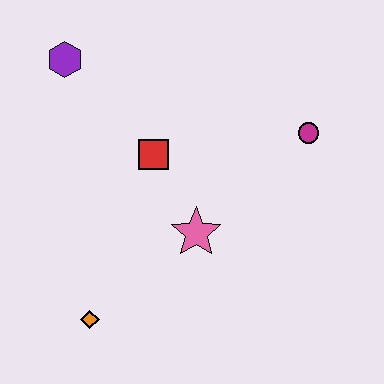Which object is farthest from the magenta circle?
The orange diamond is farthest from the magenta circle.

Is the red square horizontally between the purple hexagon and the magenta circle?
Yes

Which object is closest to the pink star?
The red square is closest to the pink star.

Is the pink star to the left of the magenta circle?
Yes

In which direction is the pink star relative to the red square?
The pink star is below the red square.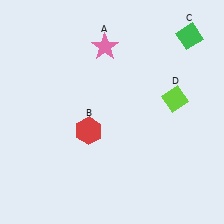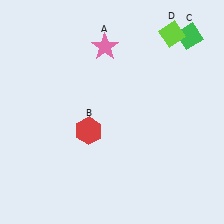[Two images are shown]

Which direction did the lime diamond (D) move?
The lime diamond (D) moved up.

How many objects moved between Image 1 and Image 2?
1 object moved between the two images.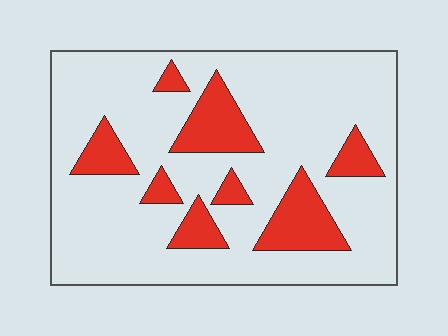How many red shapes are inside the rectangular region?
8.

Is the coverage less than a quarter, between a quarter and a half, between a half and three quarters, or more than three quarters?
Less than a quarter.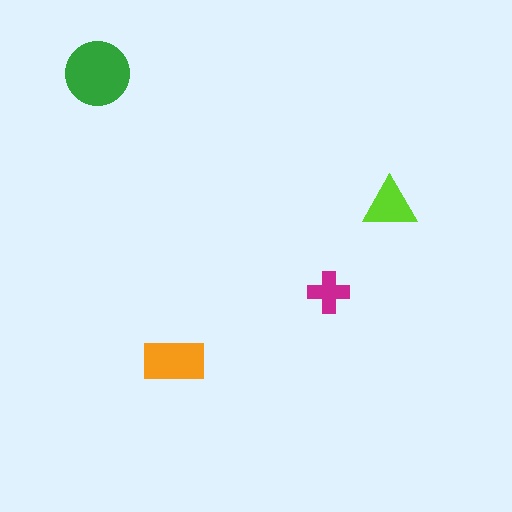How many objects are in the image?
There are 4 objects in the image.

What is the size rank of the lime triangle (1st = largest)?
3rd.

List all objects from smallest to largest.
The magenta cross, the lime triangle, the orange rectangle, the green circle.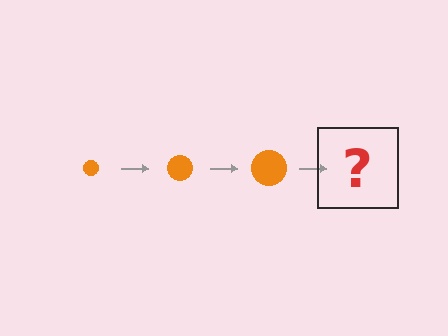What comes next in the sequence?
The next element should be an orange circle, larger than the previous one.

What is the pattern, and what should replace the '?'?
The pattern is that the circle gets progressively larger each step. The '?' should be an orange circle, larger than the previous one.